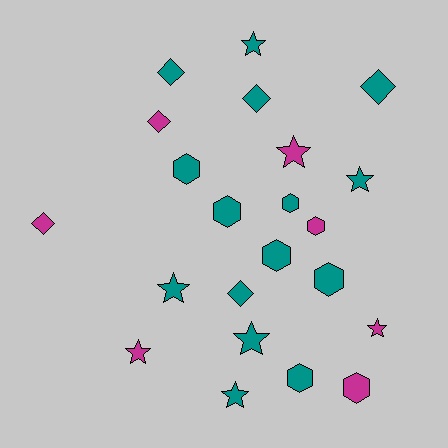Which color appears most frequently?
Teal, with 15 objects.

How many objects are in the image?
There are 22 objects.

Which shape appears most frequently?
Star, with 8 objects.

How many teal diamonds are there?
There are 4 teal diamonds.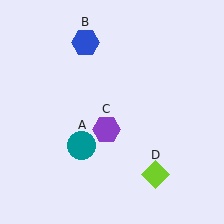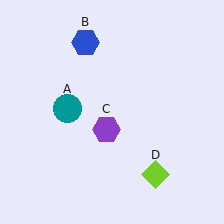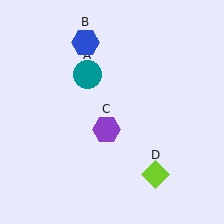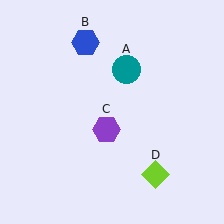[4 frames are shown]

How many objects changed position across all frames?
1 object changed position: teal circle (object A).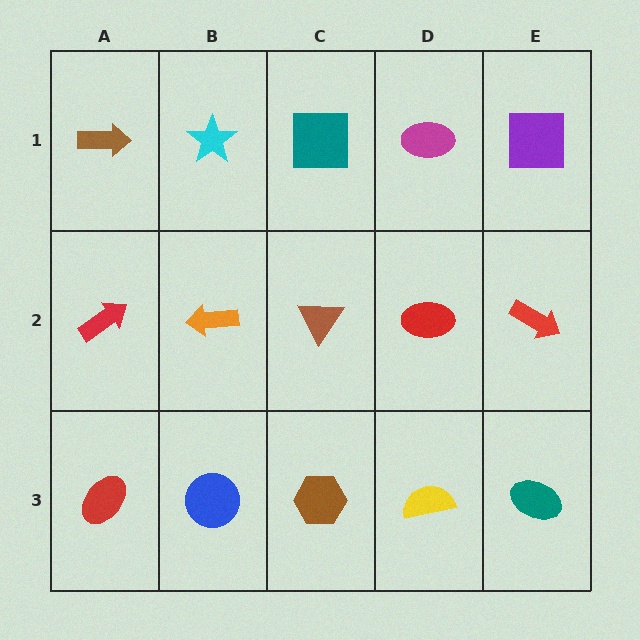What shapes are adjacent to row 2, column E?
A purple square (row 1, column E), a teal ellipse (row 3, column E), a red ellipse (row 2, column D).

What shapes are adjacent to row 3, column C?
A brown triangle (row 2, column C), a blue circle (row 3, column B), a yellow semicircle (row 3, column D).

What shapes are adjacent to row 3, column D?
A red ellipse (row 2, column D), a brown hexagon (row 3, column C), a teal ellipse (row 3, column E).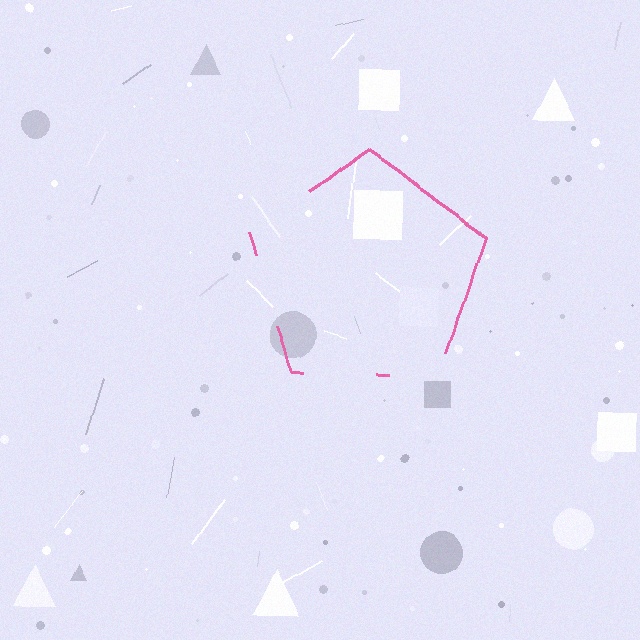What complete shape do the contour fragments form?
The contour fragments form a pentagon.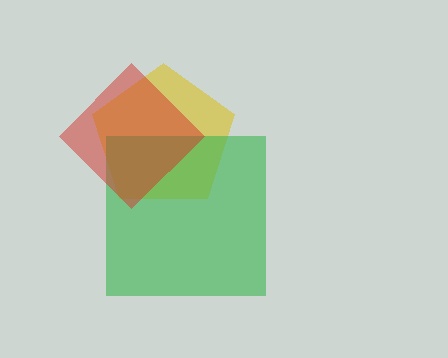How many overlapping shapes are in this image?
There are 3 overlapping shapes in the image.